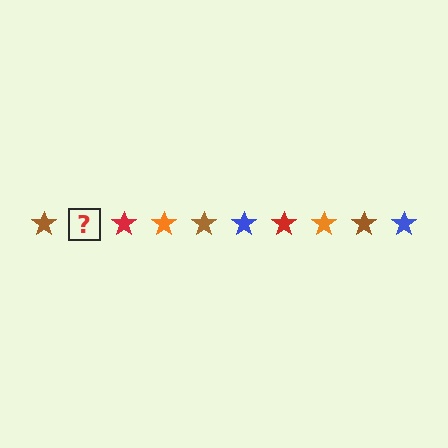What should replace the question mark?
The question mark should be replaced with a blue star.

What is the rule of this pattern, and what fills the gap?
The rule is that the pattern cycles through brown, blue, red, orange stars. The gap should be filled with a blue star.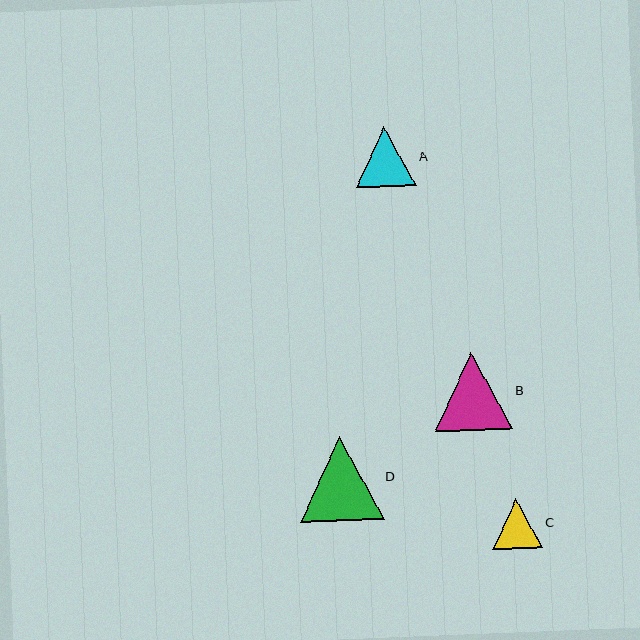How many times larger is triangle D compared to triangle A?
Triangle D is approximately 1.4 times the size of triangle A.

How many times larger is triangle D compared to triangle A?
Triangle D is approximately 1.4 times the size of triangle A.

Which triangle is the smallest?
Triangle C is the smallest with a size of approximately 50 pixels.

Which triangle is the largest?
Triangle D is the largest with a size of approximately 84 pixels.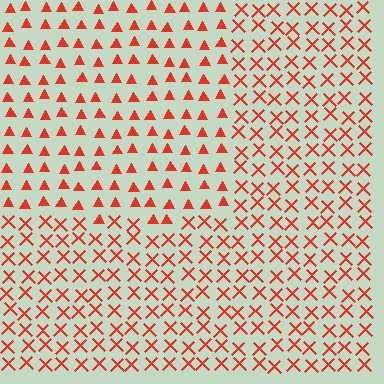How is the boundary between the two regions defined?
The boundary is defined by a change in element shape: triangles inside vs. X marks outside. All elements share the same color and spacing.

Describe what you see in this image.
The image is filled with small red elements arranged in a uniform grid. A rectangle-shaped region contains triangles, while the surrounding area contains X marks. The boundary is defined purely by the change in element shape.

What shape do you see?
I see a rectangle.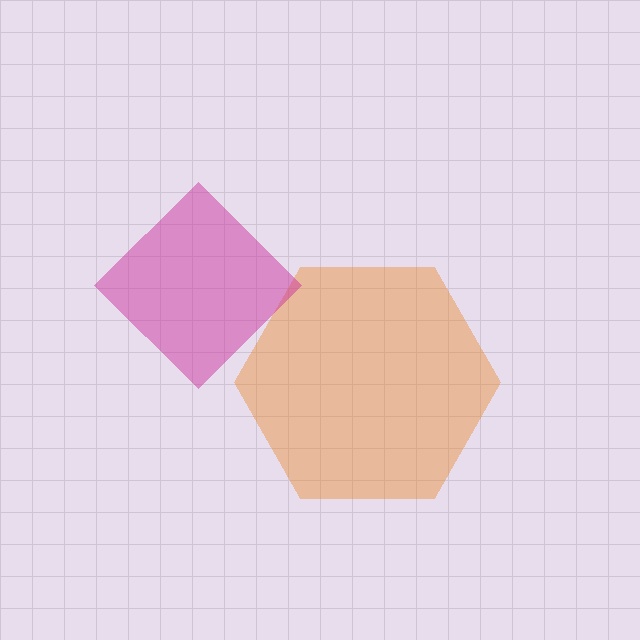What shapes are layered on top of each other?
The layered shapes are: an orange hexagon, a magenta diamond.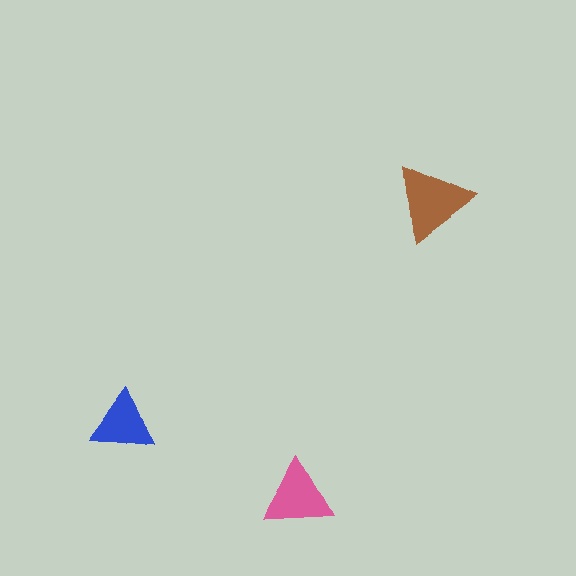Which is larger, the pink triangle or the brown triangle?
The brown one.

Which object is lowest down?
The pink triangle is bottommost.